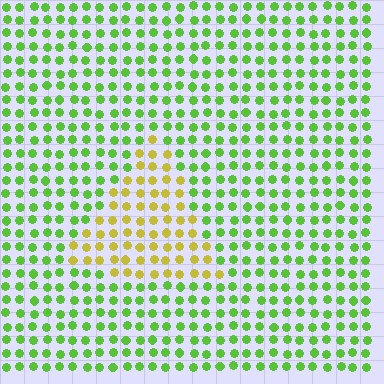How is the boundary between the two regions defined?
The boundary is defined purely by a slight shift in hue (about 49 degrees). Spacing, size, and orientation are identical on both sides.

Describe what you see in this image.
The image is filled with small lime elements in a uniform arrangement. A triangle-shaped region is visible where the elements are tinted to a slightly different hue, forming a subtle color boundary.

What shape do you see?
I see a triangle.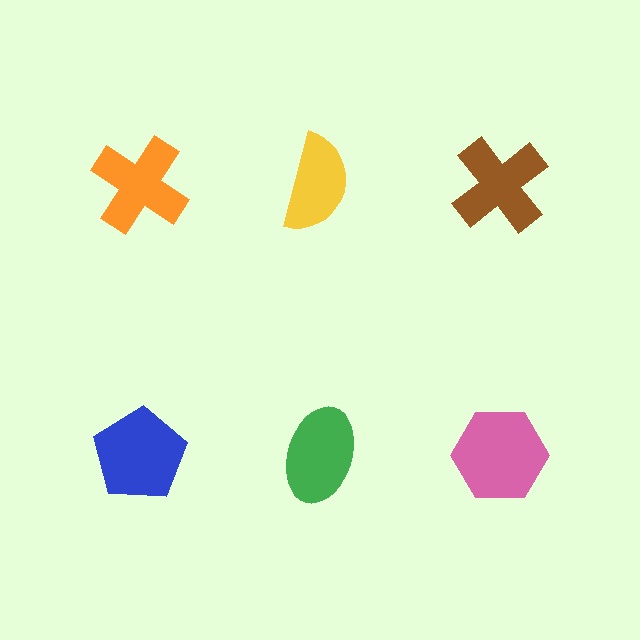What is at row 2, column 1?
A blue pentagon.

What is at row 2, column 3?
A pink hexagon.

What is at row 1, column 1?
An orange cross.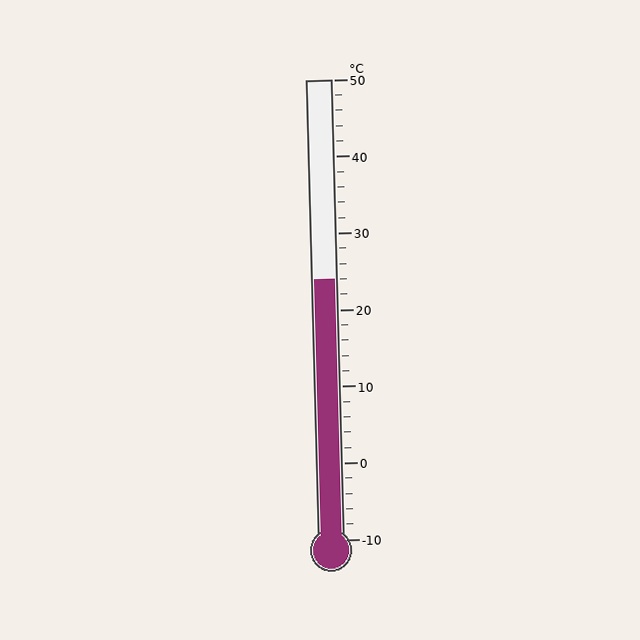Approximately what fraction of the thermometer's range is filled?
The thermometer is filled to approximately 55% of its range.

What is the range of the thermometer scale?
The thermometer scale ranges from -10°C to 50°C.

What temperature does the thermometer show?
The thermometer shows approximately 24°C.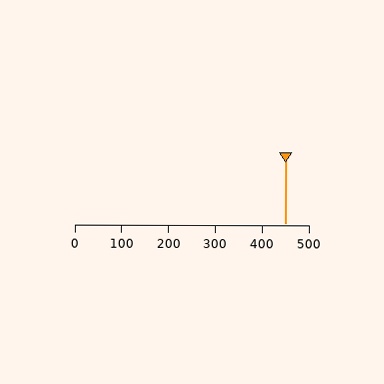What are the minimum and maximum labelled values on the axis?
The axis runs from 0 to 500.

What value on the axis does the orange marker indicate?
The marker indicates approximately 450.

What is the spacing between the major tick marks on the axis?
The major ticks are spaced 100 apart.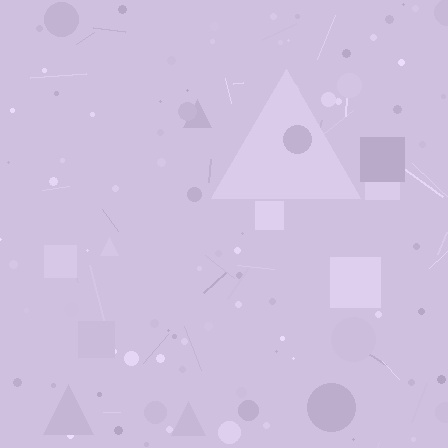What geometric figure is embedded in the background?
A triangle is embedded in the background.